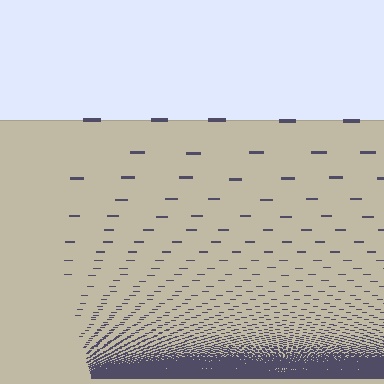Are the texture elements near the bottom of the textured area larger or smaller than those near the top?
Smaller. The gradient is inverted — elements near the bottom are smaller and denser.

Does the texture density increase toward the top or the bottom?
Density increases toward the bottom.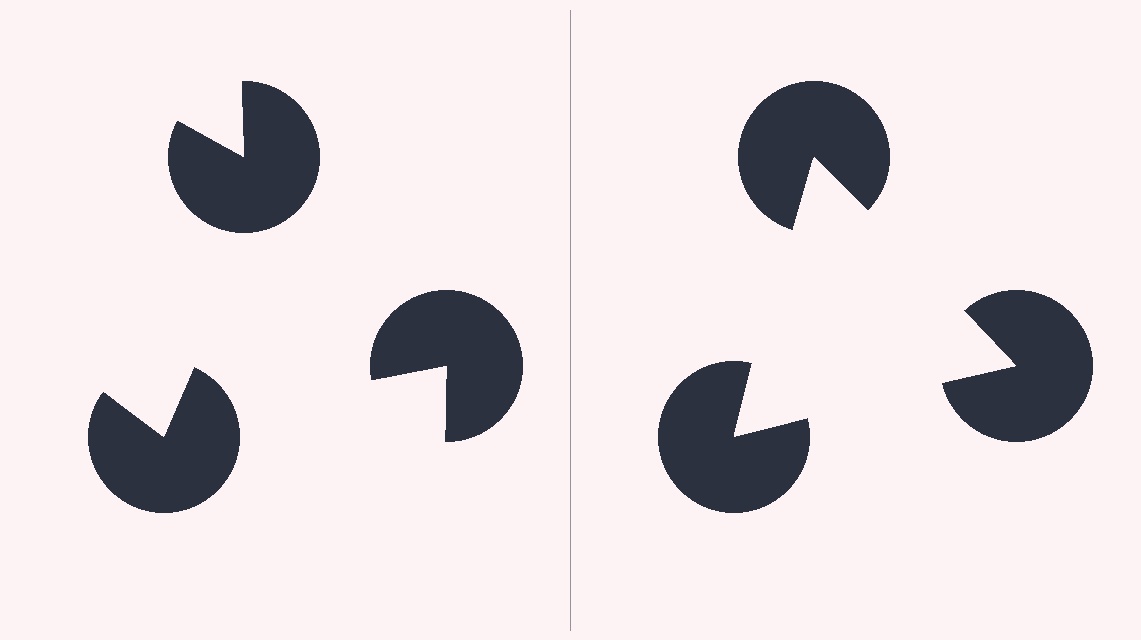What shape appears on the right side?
An illusory triangle.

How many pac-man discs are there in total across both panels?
6 — 3 on each side.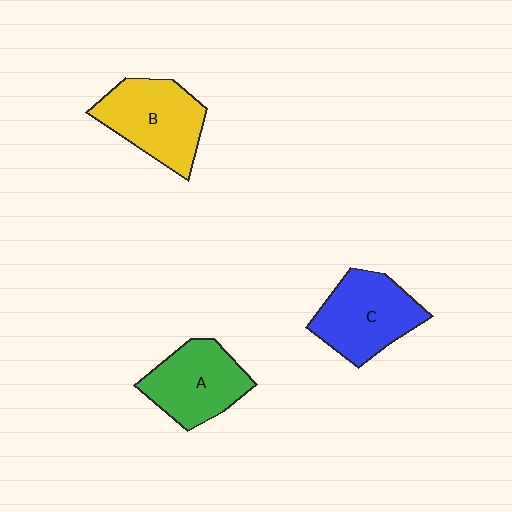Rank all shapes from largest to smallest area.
From largest to smallest: B (yellow), C (blue), A (green).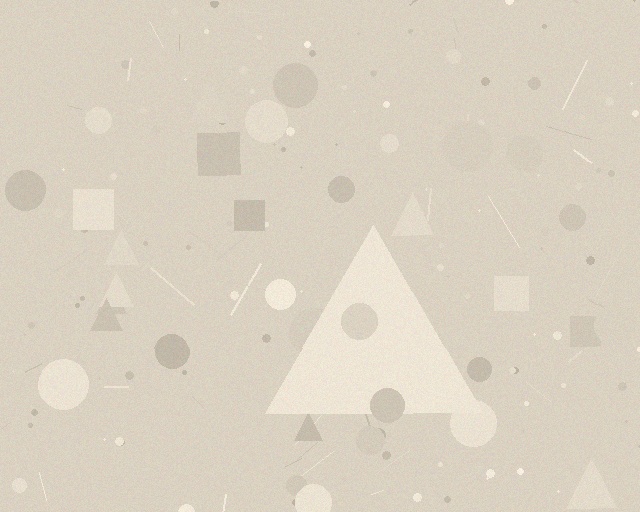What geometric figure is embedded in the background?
A triangle is embedded in the background.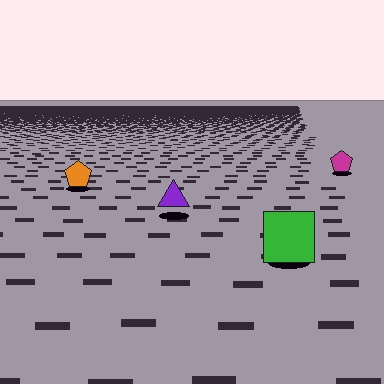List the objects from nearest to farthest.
From nearest to farthest: the green square, the purple triangle, the orange pentagon, the magenta pentagon.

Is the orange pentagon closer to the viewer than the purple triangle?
No. The purple triangle is closer — you can tell from the texture gradient: the ground texture is coarser near it.